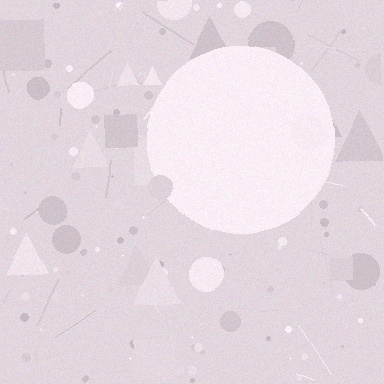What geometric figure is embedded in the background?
A circle is embedded in the background.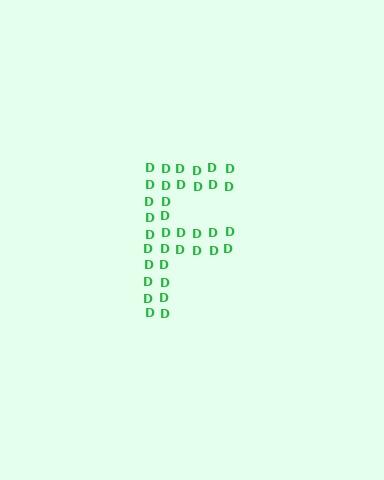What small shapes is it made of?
It is made of small letter D's.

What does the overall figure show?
The overall figure shows the letter F.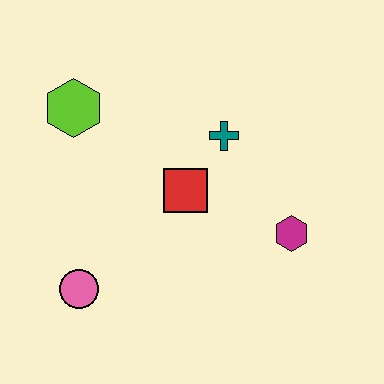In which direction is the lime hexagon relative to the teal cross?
The lime hexagon is to the left of the teal cross.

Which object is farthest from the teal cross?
The pink circle is farthest from the teal cross.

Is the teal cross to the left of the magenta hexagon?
Yes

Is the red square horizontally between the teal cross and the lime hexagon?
Yes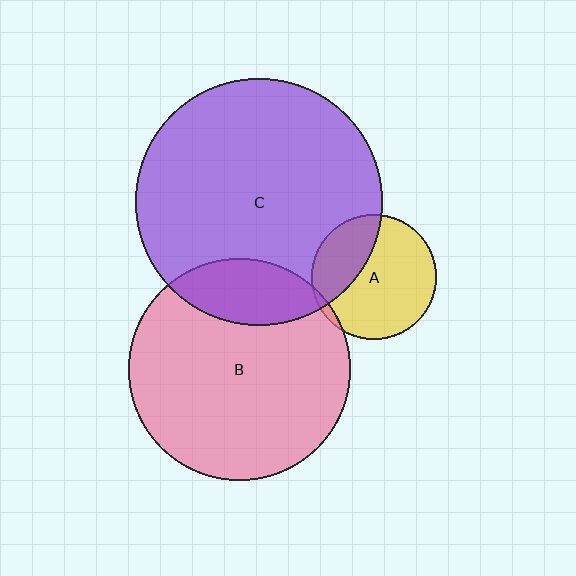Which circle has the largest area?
Circle C (purple).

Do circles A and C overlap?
Yes.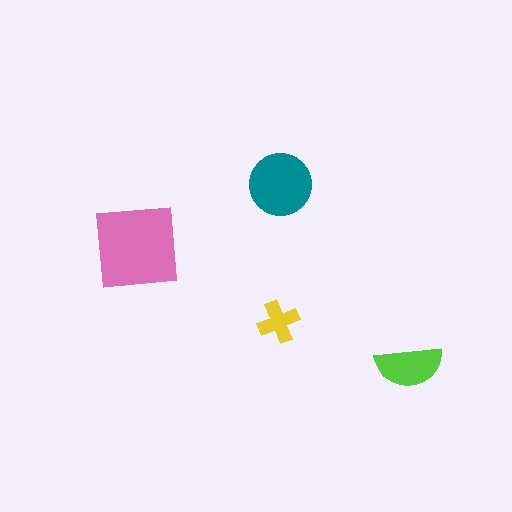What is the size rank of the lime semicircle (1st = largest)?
3rd.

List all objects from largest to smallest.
The pink square, the teal circle, the lime semicircle, the yellow cross.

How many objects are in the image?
There are 4 objects in the image.